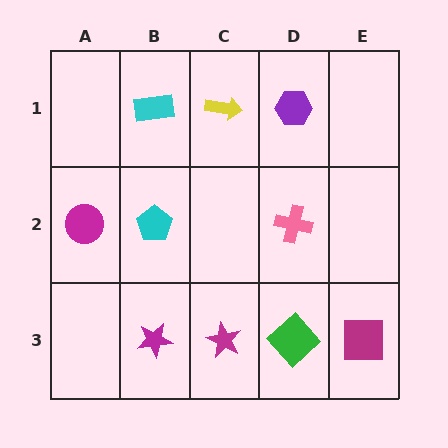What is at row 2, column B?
A cyan pentagon.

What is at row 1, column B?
A cyan rectangle.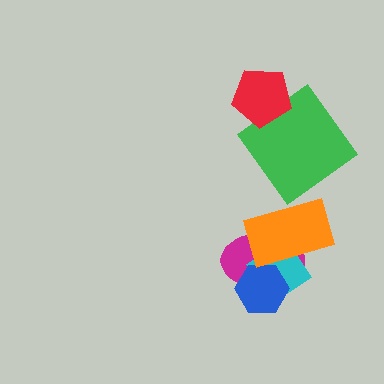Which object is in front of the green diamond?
The red pentagon is in front of the green diamond.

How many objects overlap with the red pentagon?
1 object overlaps with the red pentagon.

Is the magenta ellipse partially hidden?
Yes, it is partially covered by another shape.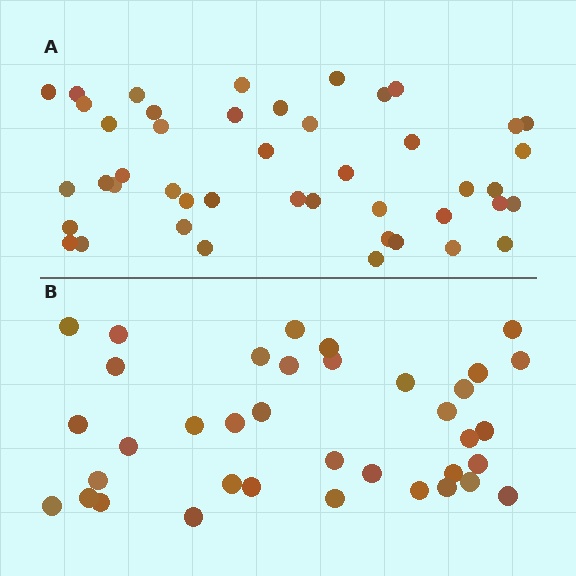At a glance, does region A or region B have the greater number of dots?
Region A (the top region) has more dots.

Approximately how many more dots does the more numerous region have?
Region A has roughly 8 or so more dots than region B.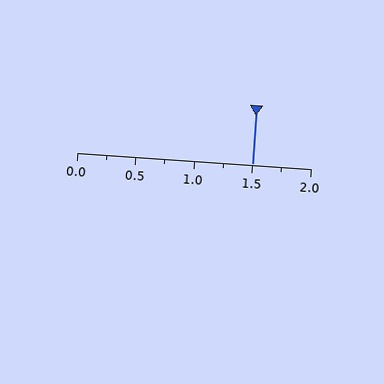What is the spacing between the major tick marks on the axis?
The major ticks are spaced 0.5 apart.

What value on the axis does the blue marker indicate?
The marker indicates approximately 1.5.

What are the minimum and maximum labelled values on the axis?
The axis runs from 0.0 to 2.0.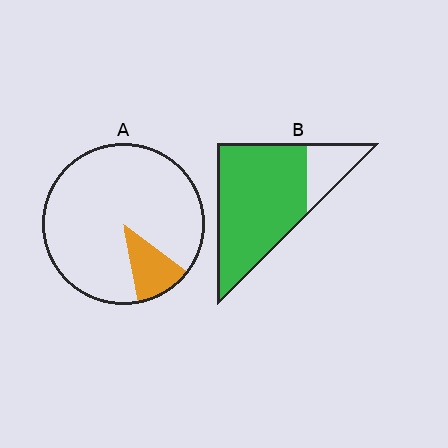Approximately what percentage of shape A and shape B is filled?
A is approximately 10% and B is approximately 80%.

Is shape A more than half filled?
No.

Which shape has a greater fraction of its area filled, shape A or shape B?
Shape B.